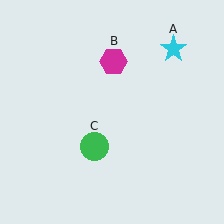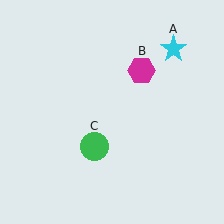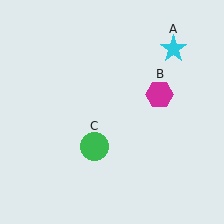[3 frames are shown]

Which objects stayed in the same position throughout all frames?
Cyan star (object A) and green circle (object C) remained stationary.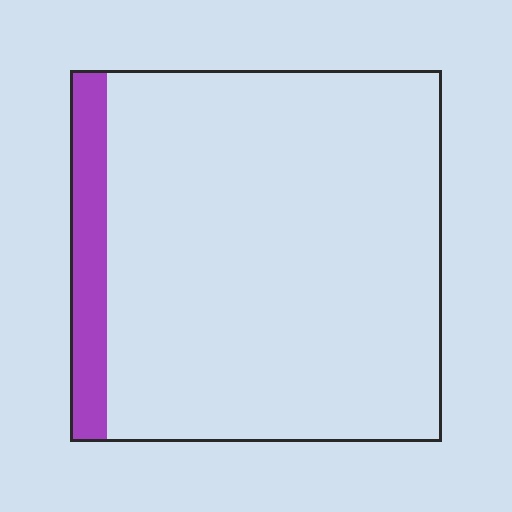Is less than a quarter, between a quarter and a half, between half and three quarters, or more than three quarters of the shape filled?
Less than a quarter.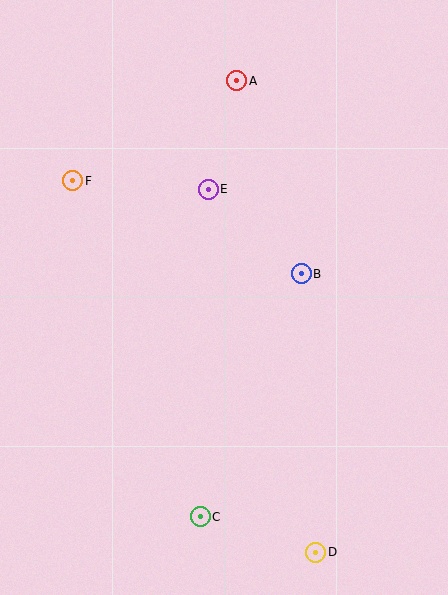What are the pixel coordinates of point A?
Point A is at (237, 81).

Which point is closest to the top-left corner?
Point F is closest to the top-left corner.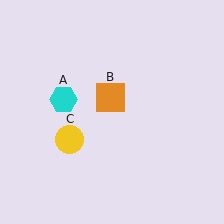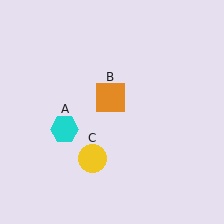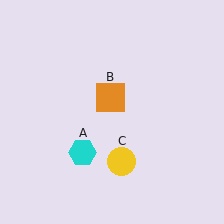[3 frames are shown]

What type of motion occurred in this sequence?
The cyan hexagon (object A), yellow circle (object C) rotated counterclockwise around the center of the scene.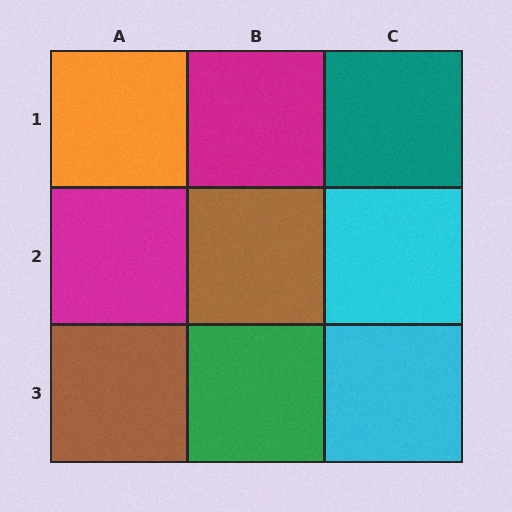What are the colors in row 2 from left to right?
Magenta, brown, cyan.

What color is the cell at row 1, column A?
Orange.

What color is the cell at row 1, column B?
Magenta.